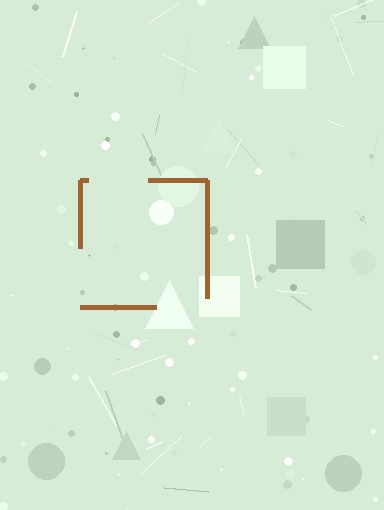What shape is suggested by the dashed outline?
The dashed outline suggests a square.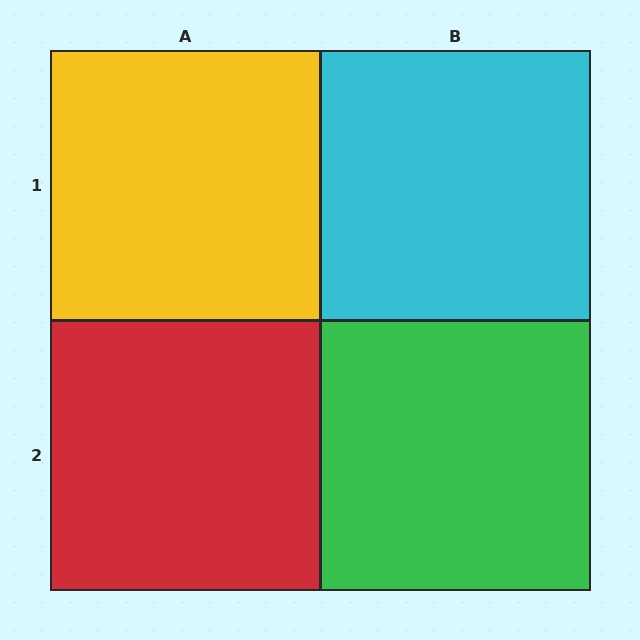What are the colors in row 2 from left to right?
Red, green.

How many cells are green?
1 cell is green.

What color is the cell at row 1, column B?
Cyan.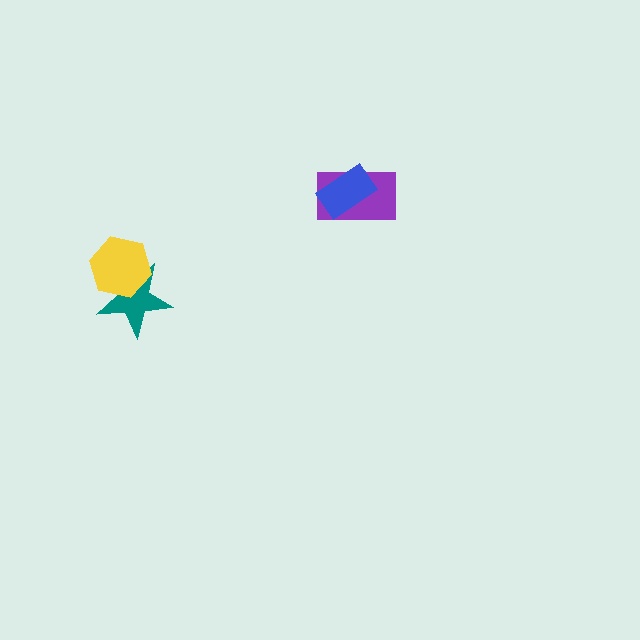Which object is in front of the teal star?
The yellow hexagon is in front of the teal star.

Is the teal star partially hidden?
Yes, it is partially covered by another shape.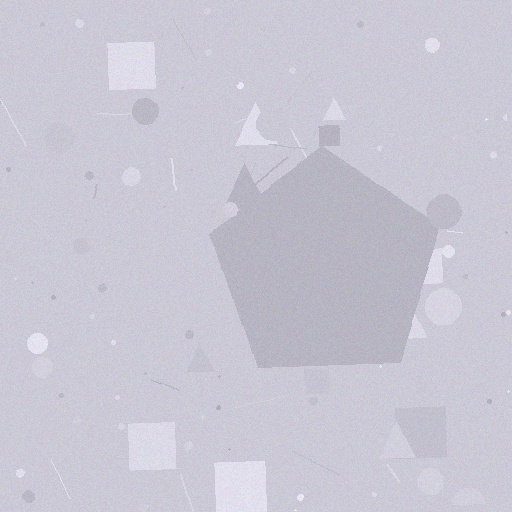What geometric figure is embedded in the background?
A pentagon is embedded in the background.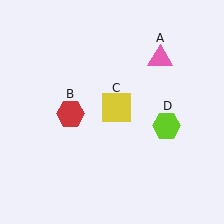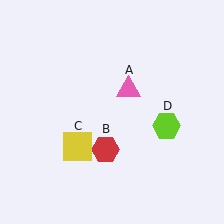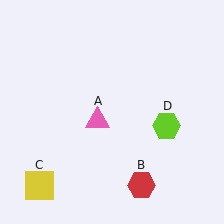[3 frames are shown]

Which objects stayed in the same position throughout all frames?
Lime hexagon (object D) remained stationary.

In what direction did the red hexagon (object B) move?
The red hexagon (object B) moved down and to the right.